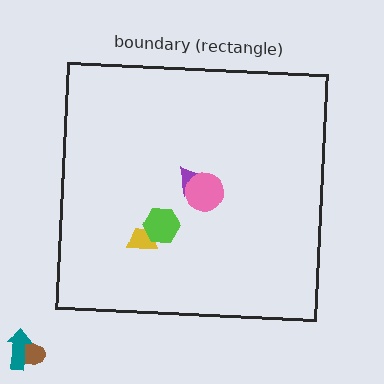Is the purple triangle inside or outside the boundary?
Inside.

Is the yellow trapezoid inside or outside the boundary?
Inside.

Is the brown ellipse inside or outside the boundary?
Outside.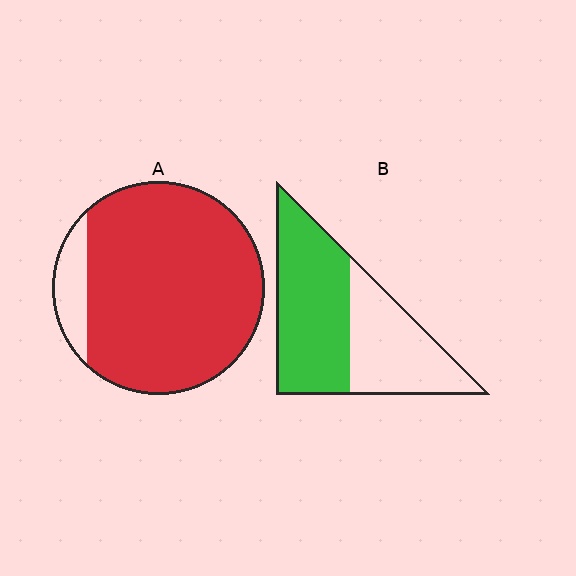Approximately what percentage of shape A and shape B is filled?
A is approximately 90% and B is approximately 55%.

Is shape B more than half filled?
Yes.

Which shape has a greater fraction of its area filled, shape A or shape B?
Shape A.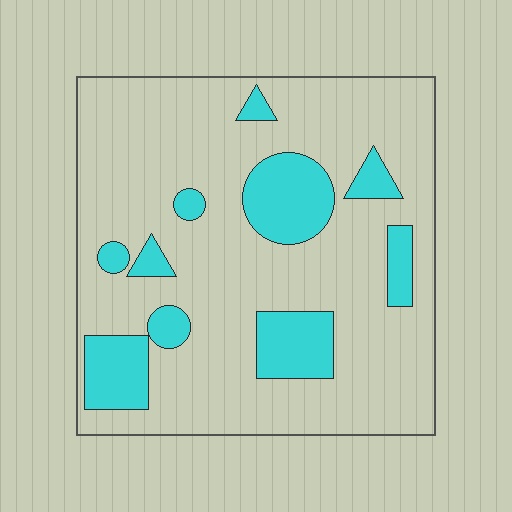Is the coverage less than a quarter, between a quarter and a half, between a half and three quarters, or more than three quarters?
Less than a quarter.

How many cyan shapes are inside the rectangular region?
10.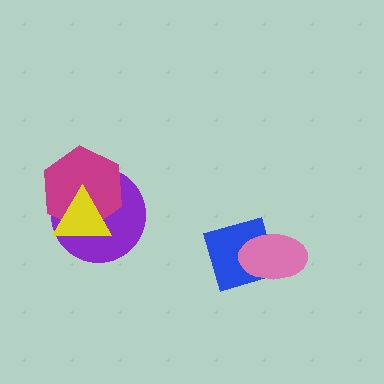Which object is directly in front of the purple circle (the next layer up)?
The magenta hexagon is directly in front of the purple circle.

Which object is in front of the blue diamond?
The pink ellipse is in front of the blue diamond.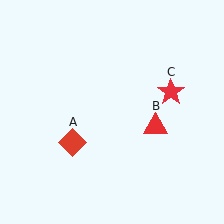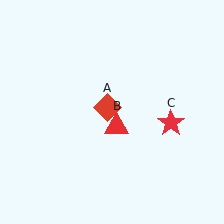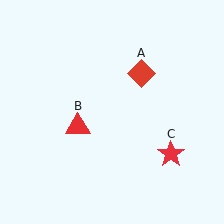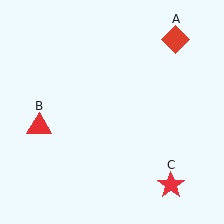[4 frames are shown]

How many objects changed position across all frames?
3 objects changed position: red diamond (object A), red triangle (object B), red star (object C).